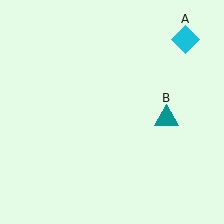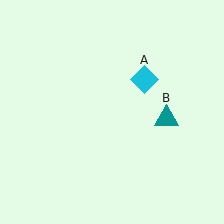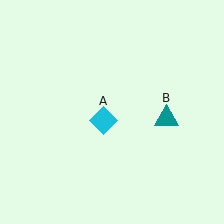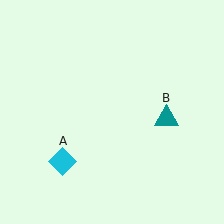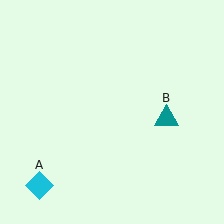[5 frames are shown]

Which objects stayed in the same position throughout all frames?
Teal triangle (object B) remained stationary.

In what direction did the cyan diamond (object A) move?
The cyan diamond (object A) moved down and to the left.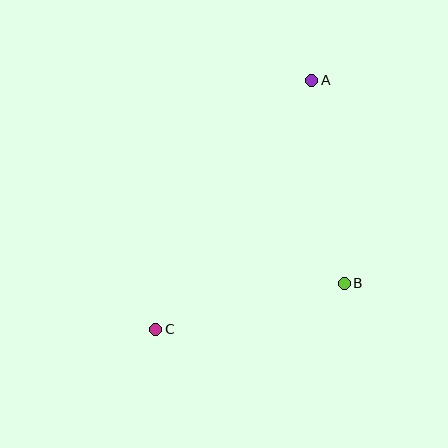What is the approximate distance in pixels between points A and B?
The distance between A and B is approximately 206 pixels.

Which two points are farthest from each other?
Points A and C are farthest from each other.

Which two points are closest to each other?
Points B and C are closest to each other.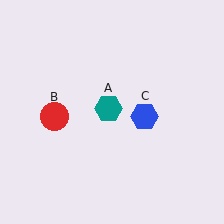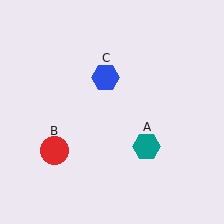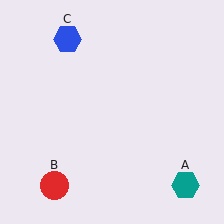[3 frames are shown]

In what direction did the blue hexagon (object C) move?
The blue hexagon (object C) moved up and to the left.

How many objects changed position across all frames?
3 objects changed position: teal hexagon (object A), red circle (object B), blue hexagon (object C).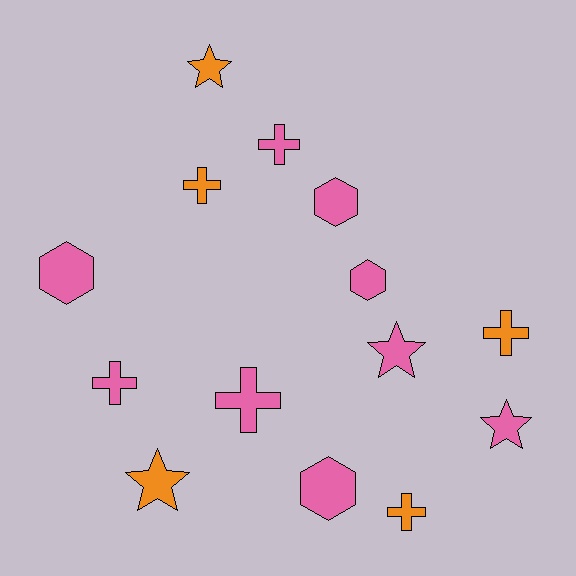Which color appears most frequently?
Pink, with 9 objects.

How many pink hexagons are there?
There are 4 pink hexagons.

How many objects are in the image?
There are 14 objects.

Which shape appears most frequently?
Cross, with 6 objects.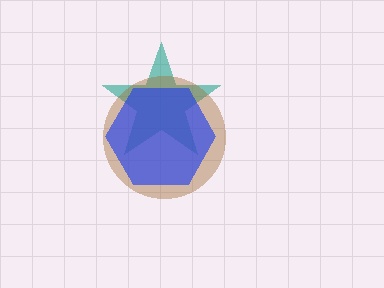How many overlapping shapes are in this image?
There are 3 overlapping shapes in the image.